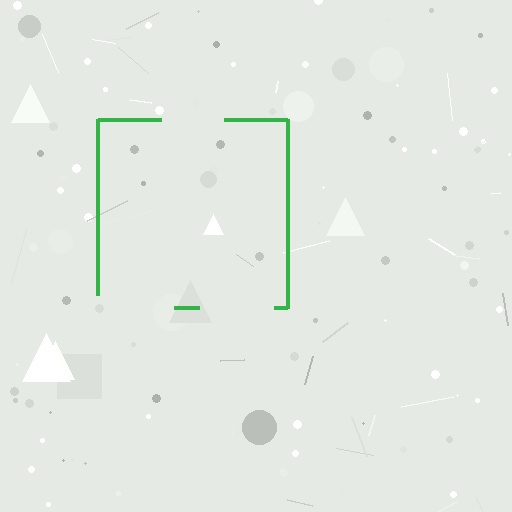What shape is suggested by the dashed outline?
The dashed outline suggests a square.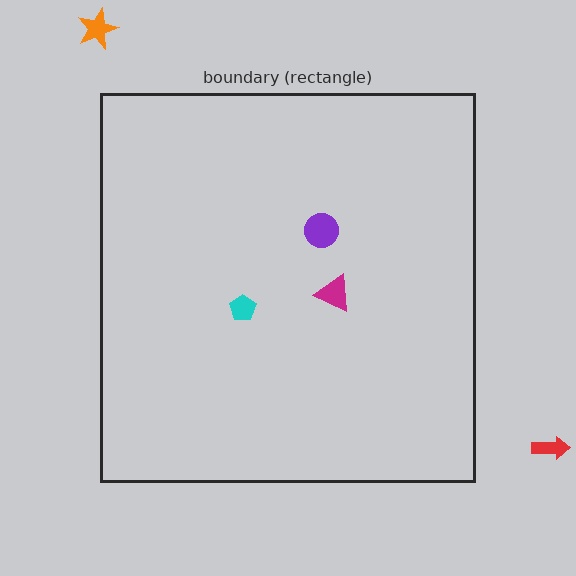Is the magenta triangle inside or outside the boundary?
Inside.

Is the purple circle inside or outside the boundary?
Inside.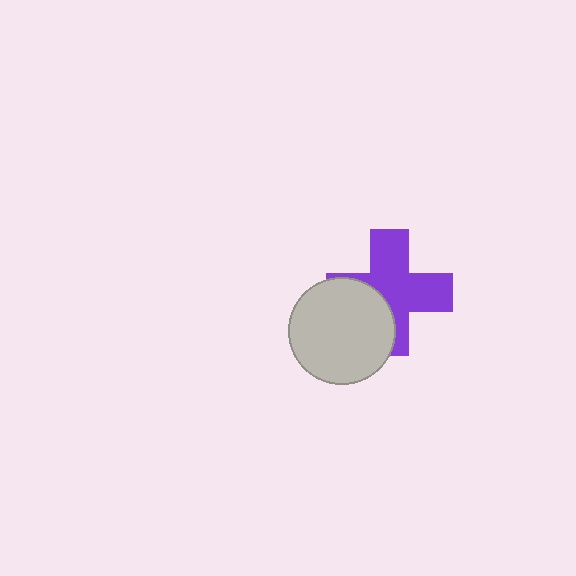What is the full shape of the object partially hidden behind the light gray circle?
The partially hidden object is a purple cross.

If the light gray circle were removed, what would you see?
You would see the complete purple cross.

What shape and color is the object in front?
The object in front is a light gray circle.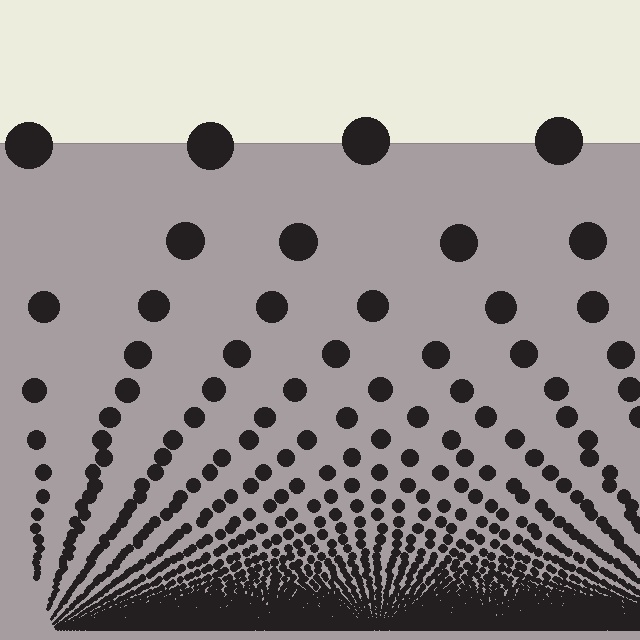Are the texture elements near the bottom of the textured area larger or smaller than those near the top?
Smaller. The gradient is inverted — elements near the bottom are smaller and denser.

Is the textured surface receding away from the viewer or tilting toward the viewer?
The surface appears to tilt toward the viewer. Texture elements get larger and sparser toward the top.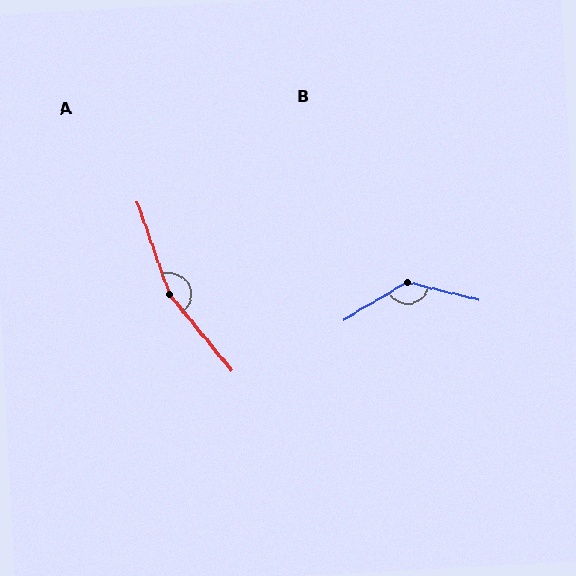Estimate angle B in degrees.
Approximately 135 degrees.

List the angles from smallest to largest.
B (135°), A (159°).